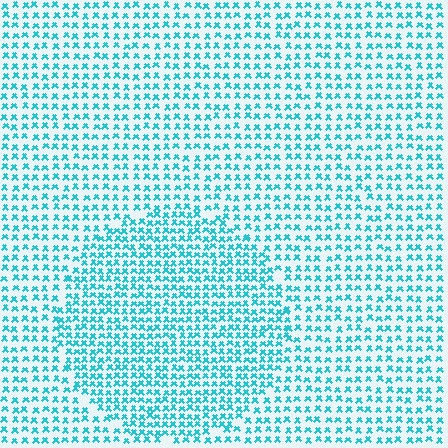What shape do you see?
I see a circle.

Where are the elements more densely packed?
The elements are more densely packed inside the circle boundary.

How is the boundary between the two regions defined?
The boundary is defined by a change in element density (approximately 1.6x ratio). All elements are the same color, size, and shape.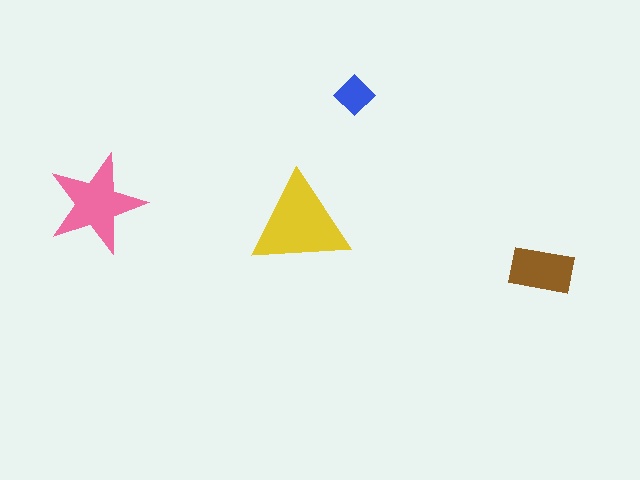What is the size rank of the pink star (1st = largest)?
2nd.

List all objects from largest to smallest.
The yellow triangle, the pink star, the brown rectangle, the blue diamond.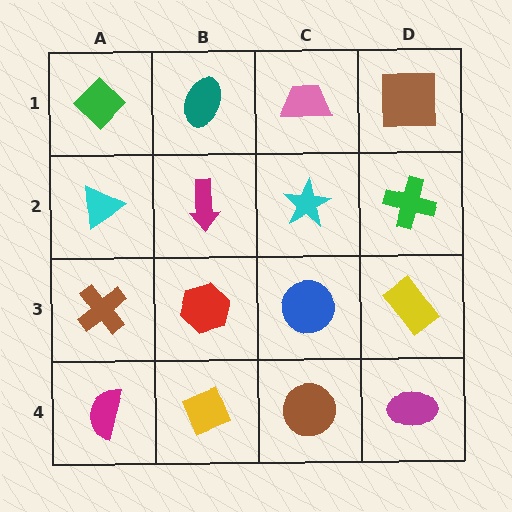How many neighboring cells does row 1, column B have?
3.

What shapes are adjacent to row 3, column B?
A magenta arrow (row 2, column B), a yellow diamond (row 4, column B), a brown cross (row 3, column A), a blue circle (row 3, column C).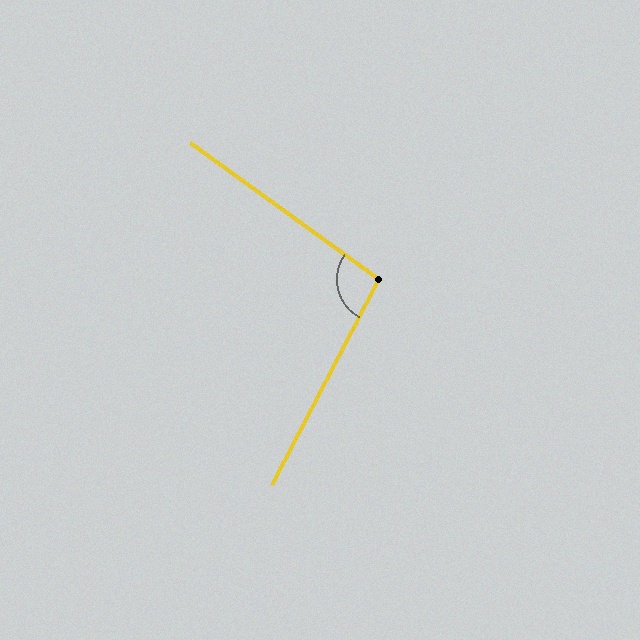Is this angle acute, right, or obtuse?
It is obtuse.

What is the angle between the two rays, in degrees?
Approximately 98 degrees.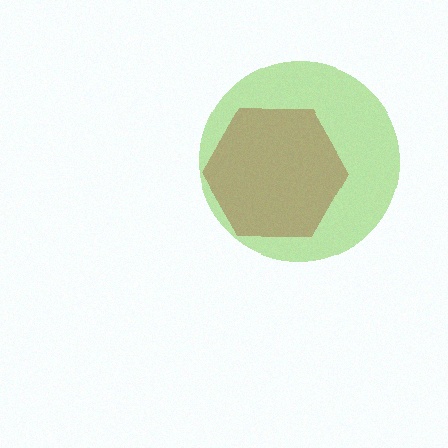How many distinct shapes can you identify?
There are 2 distinct shapes: a lime circle, a brown hexagon.